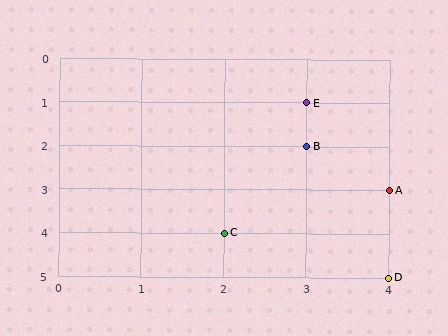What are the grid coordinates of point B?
Point B is at grid coordinates (3, 2).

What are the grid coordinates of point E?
Point E is at grid coordinates (3, 1).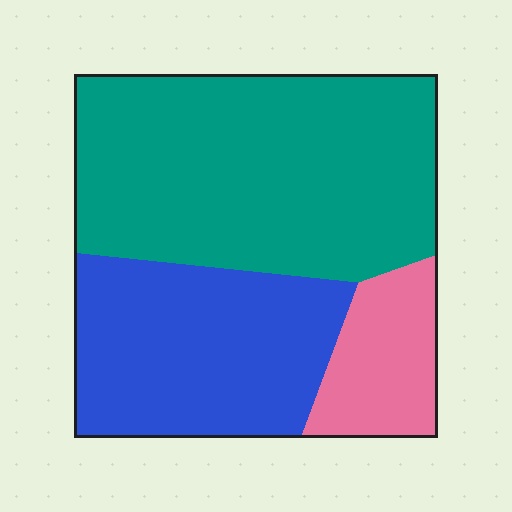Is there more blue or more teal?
Teal.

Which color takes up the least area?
Pink, at roughly 15%.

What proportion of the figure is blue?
Blue covers roughly 35% of the figure.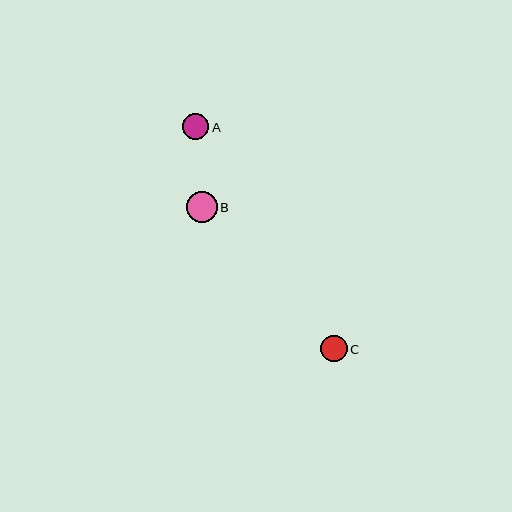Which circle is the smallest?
Circle A is the smallest with a size of approximately 26 pixels.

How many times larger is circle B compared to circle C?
Circle B is approximately 1.1 times the size of circle C.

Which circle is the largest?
Circle B is the largest with a size of approximately 31 pixels.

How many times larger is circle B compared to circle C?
Circle B is approximately 1.1 times the size of circle C.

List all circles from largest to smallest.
From largest to smallest: B, C, A.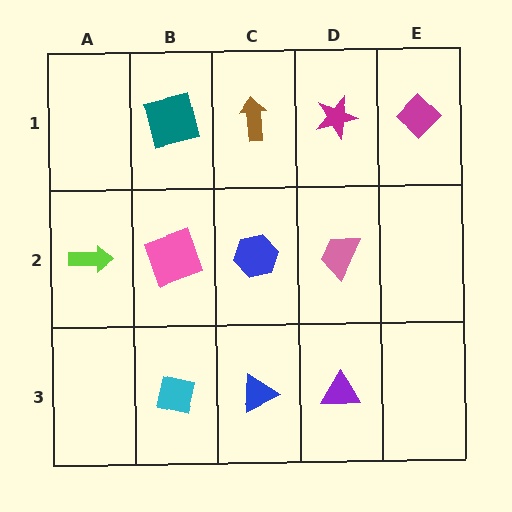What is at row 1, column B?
A teal square.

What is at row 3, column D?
A purple triangle.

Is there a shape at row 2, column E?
No, that cell is empty.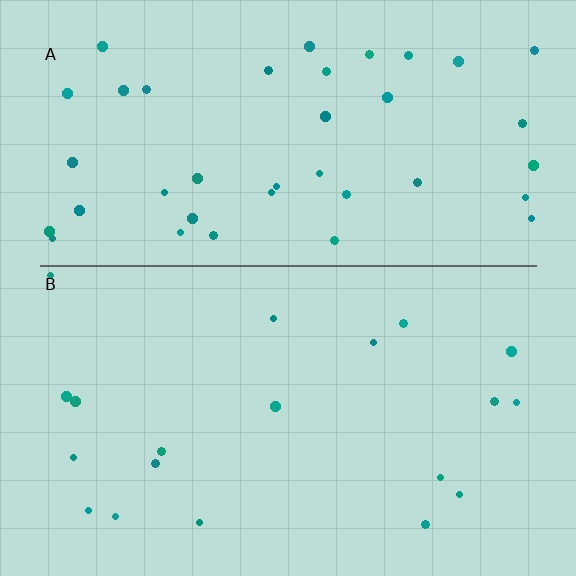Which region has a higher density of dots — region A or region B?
A (the top).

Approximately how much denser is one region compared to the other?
Approximately 2.0× — region A over region B.